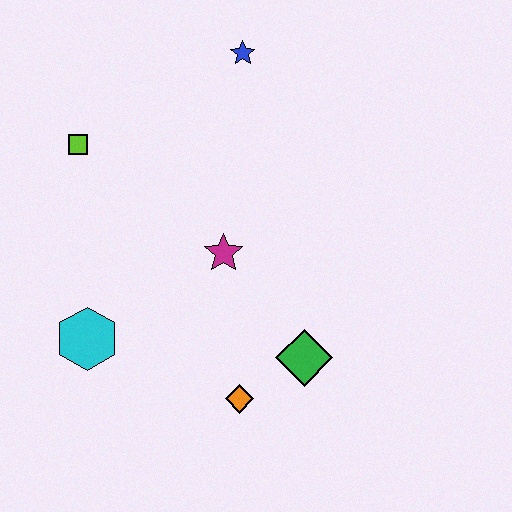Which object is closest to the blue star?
The lime square is closest to the blue star.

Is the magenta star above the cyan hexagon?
Yes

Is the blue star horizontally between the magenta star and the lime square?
No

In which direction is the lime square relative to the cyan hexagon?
The lime square is above the cyan hexagon.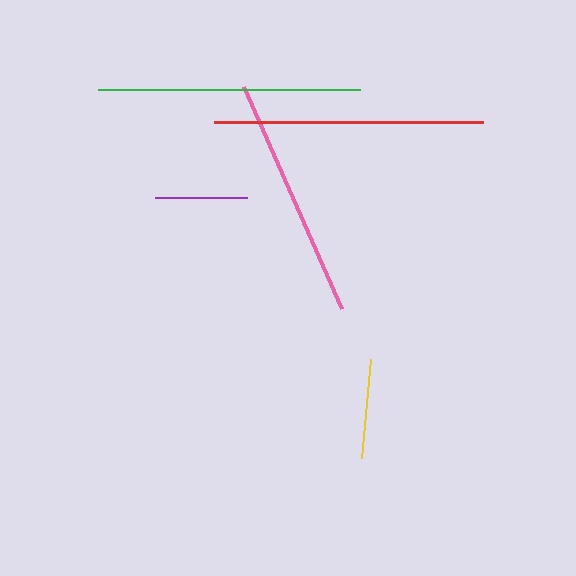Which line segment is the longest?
The red line is the longest at approximately 269 pixels.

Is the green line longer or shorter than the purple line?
The green line is longer than the purple line.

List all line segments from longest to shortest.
From longest to shortest: red, green, pink, yellow, purple.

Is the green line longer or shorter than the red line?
The red line is longer than the green line.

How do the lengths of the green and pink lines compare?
The green and pink lines are approximately the same length.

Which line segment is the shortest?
The purple line is the shortest at approximately 92 pixels.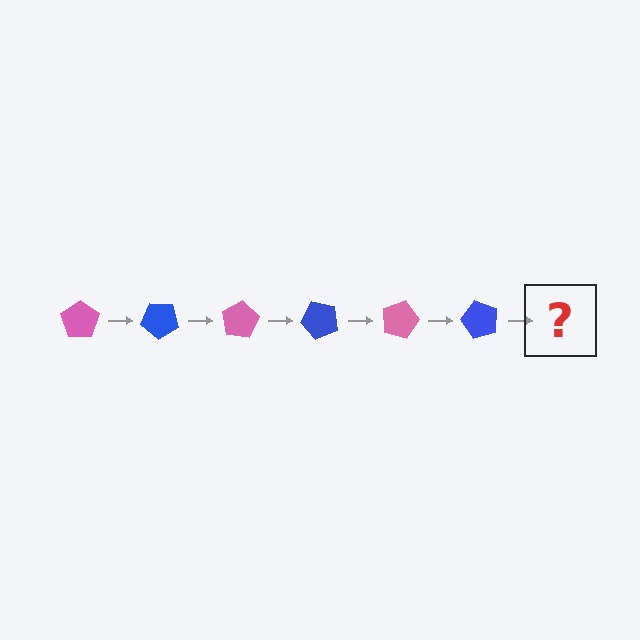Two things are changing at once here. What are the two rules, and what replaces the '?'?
The two rules are that it rotates 40 degrees each step and the color cycles through pink and blue. The '?' should be a pink pentagon, rotated 240 degrees from the start.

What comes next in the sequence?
The next element should be a pink pentagon, rotated 240 degrees from the start.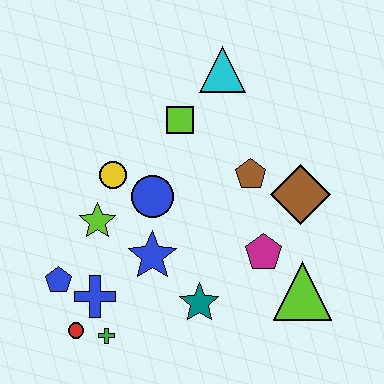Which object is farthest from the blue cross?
The cyan triangle is farthest from the blue cross.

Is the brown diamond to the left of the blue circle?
No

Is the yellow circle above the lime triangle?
Yes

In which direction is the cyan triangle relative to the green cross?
The cyan triangle is above the green cross.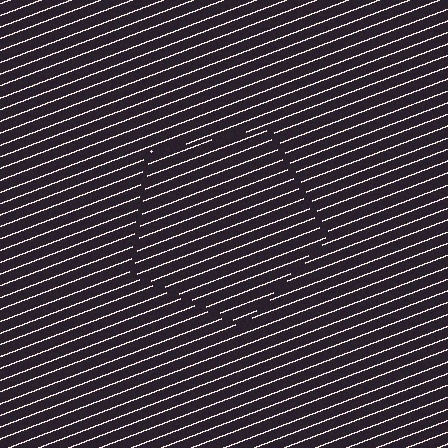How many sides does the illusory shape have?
5 sides — the line-ends trace a pentagon.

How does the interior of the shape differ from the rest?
The interior of the shape contains the same grating, shifted by half a period — the contour is defined by the phase discontinuity where line-ends from the inner and outer gratings abut.